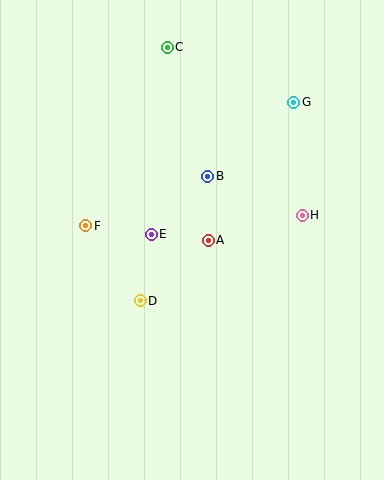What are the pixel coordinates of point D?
Point D is at (140, 301).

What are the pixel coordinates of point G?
Point G is at (294, 102).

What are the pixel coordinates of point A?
Point A is at (208, 240).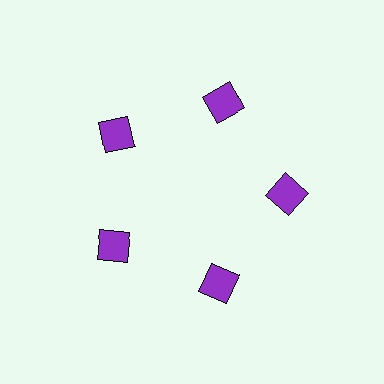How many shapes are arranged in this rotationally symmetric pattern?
There are 5 shapes, arranged in 5 groups of 1.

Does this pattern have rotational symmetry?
Yes, this pattern has 5-fold rotational symmetry. It looks the same after rotating 72 degrees around the center.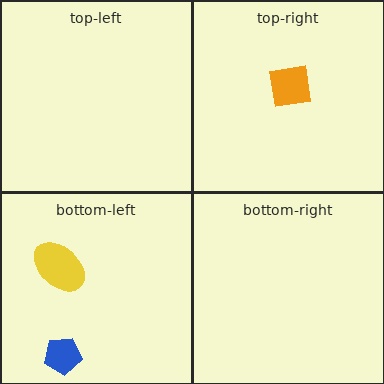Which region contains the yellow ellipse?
The bottom-left region.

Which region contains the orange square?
The top-right region.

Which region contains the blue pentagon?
The bottom-left region.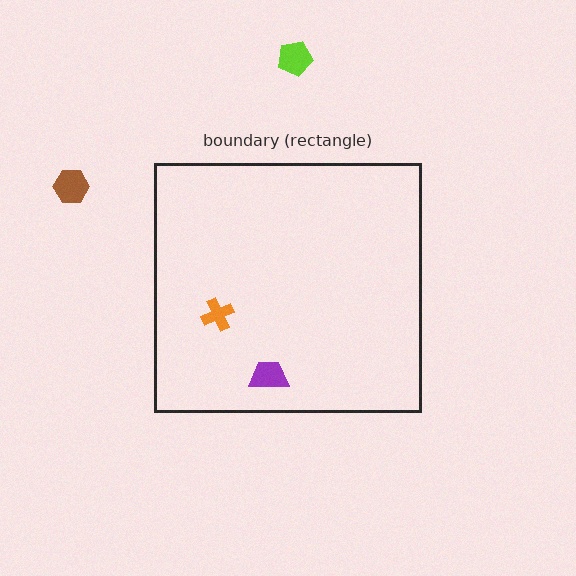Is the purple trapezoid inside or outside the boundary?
Inside.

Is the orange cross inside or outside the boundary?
Inside.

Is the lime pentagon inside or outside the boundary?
Outside.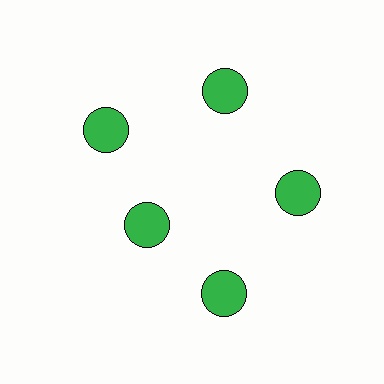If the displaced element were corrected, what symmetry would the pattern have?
It would have 5-fold rotational symmetry — the pattern would map onto itself every 72 degrees.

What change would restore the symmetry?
The symmetry would be restored by moving it outward, back onto the ring so that all 5 circles sit at equal angles and equal distance from the center.